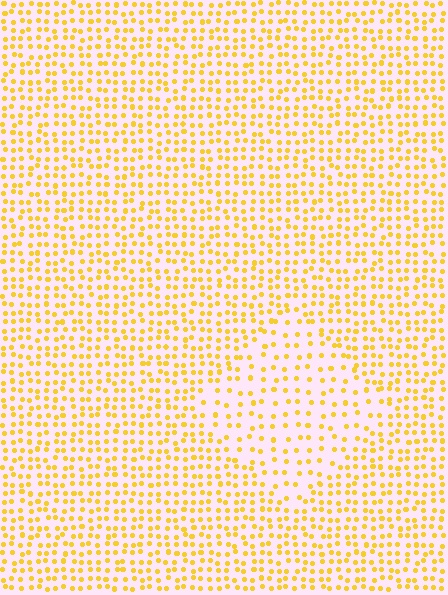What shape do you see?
I see a diamond.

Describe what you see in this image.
The image contains small yellow elements arranged at two different densities. A diamond-shaped region is visible where the elements are less densely packed than the surrounding area.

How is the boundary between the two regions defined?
The boundary is defined by a change in element density (approximately 1.9x ratio). All elements are the same color, size, and shape.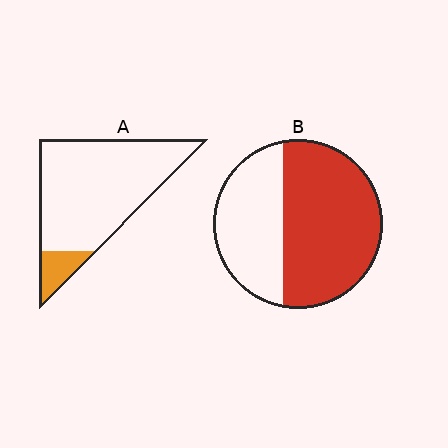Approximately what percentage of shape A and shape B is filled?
A is approximately 10% and B is approximately 60%.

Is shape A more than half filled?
No.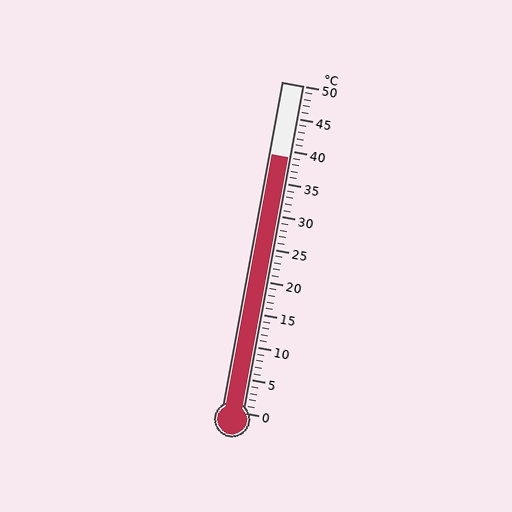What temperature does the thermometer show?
The thermometer shows approximately 39°C.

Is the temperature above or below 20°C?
The temperature is above 20°C.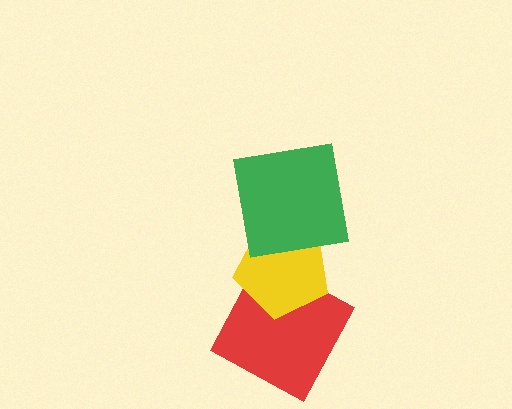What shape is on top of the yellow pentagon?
The green square is on top of the yellow pentagon.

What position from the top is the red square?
The red square is 3rd from the top.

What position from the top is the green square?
The green square is 1st from the top.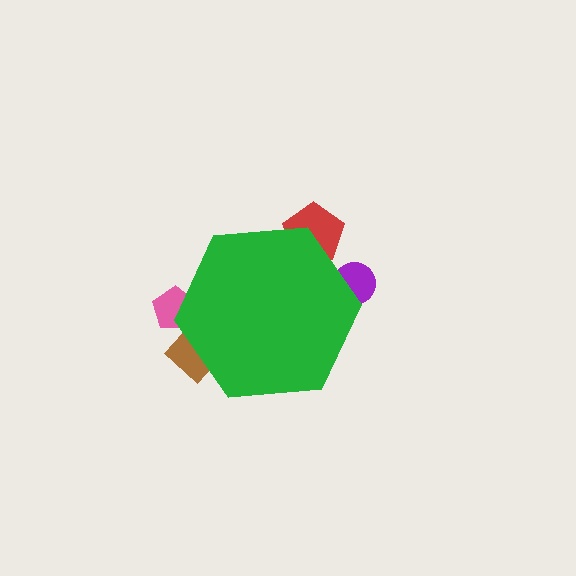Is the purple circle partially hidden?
Yes, the purple circle is partially hidden behind the green hexagon.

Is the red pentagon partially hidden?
Yes, the red pentagon is partially hidden behind the green hexagon.